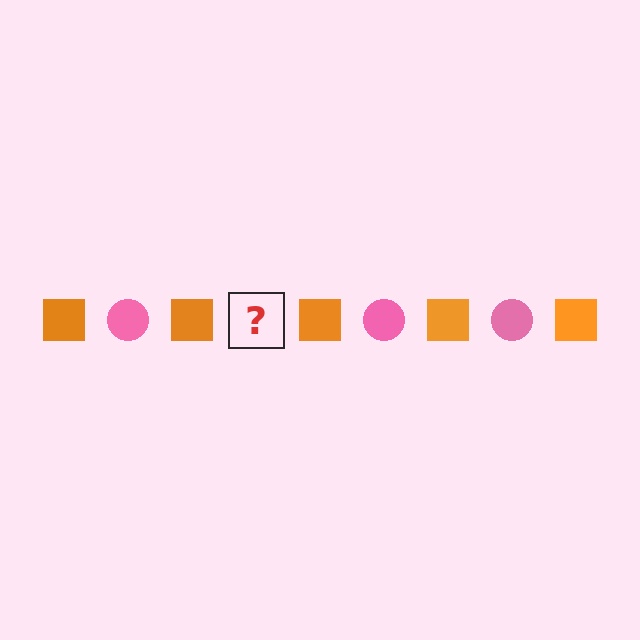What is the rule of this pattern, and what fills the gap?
The rule is that the pattern alternates between orange square and pink circle. The gap should be filled with a pink circle.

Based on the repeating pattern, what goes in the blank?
The blank should be a pink circle.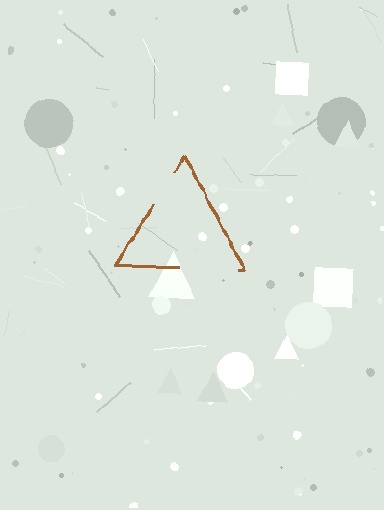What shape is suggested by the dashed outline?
The dashed outline suggests a triangle.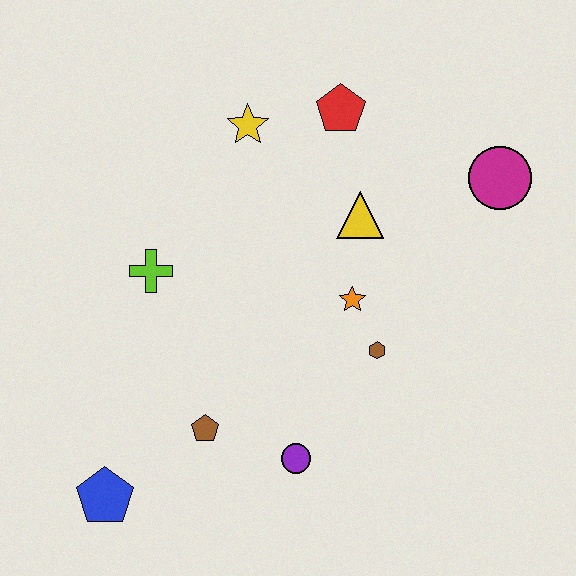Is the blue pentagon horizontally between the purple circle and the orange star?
No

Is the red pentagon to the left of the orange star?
Yes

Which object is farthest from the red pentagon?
The blue pentagon is farthest from the red pentagon.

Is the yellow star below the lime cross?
No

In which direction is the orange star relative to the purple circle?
The orange star is above the purple circle.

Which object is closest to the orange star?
The brown hexagon is closest to the orange star.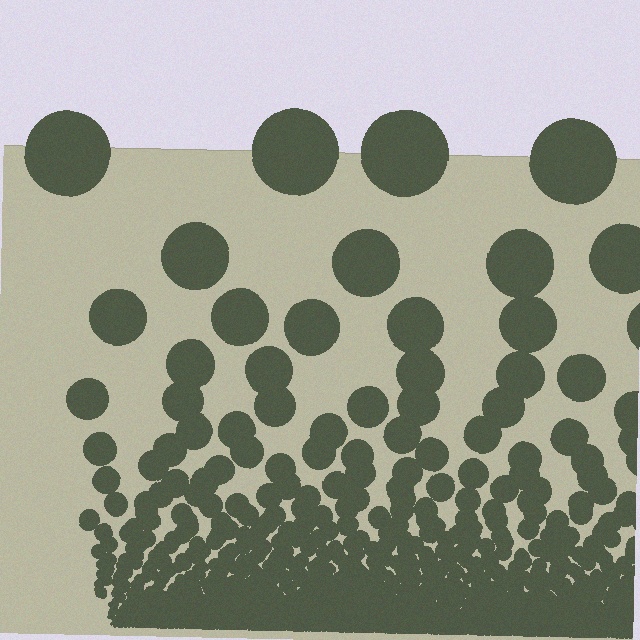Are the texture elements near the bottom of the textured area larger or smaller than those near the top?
Smaller. The gradient is inverted — elements near the bottom are smaller and denser.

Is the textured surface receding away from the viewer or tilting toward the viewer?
The surface appears to tilt toward the viewer. Texture elements get larger and sparser toward the top.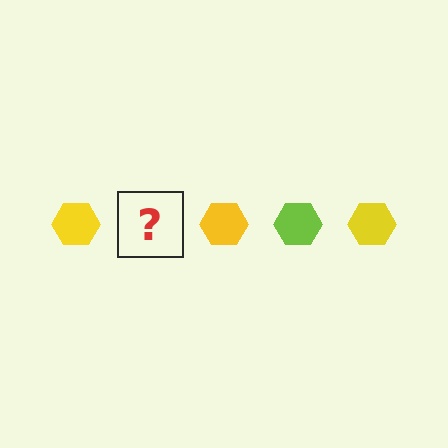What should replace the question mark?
The question mark should be replaced with a lime hexagon.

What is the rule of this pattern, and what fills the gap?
The rule is that the pattern cycles through yellow, lime hexagons. The gap should be filled with a lime hexagon.